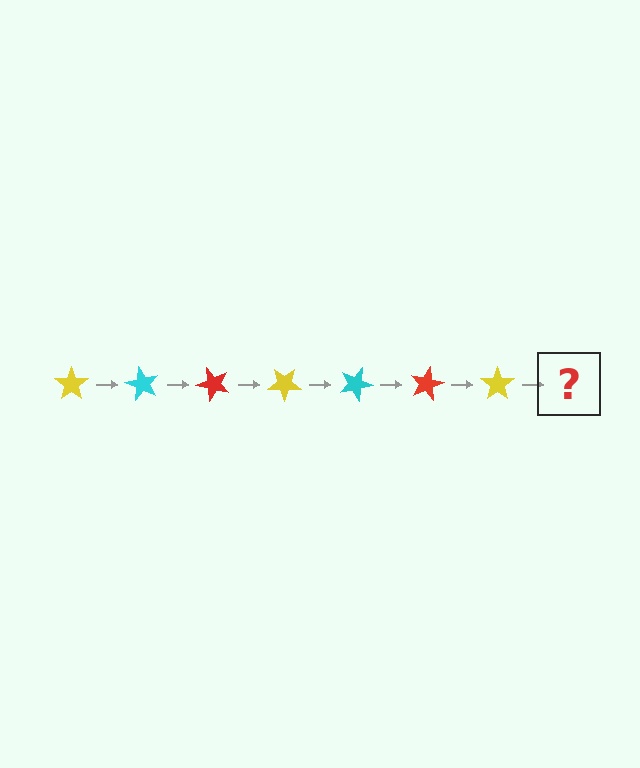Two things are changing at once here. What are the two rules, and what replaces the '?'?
The two rules are that it rotates 60 degrees each step and the color cycles through yellow, cyan, and red. The '?' should be a cyan star, rotated 420 degrees from the start.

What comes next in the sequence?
The next element should be a cyan star, rotated 420 degrees from the start.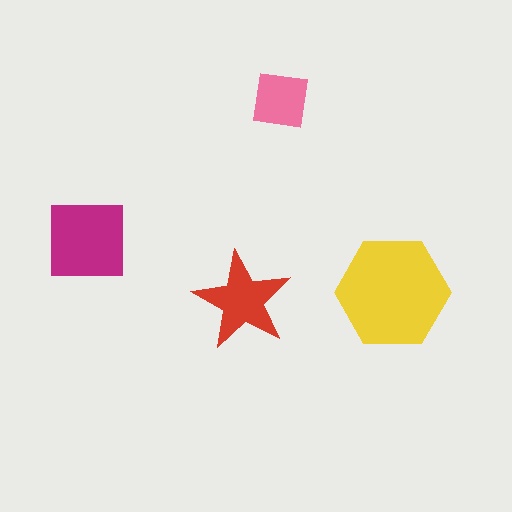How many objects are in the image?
There are 4 objects in the image.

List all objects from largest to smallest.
The yellow hexagon, the magenta square, the red star, the pink square.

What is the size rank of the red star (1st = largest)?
3rd.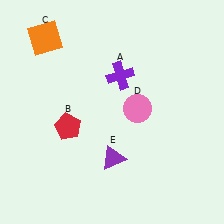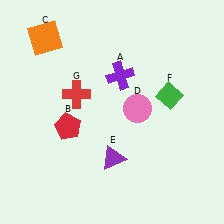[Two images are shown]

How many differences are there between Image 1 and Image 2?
There are 2 differences between the two images.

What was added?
A green diamond (F), a red cross (G) were added in Image 2.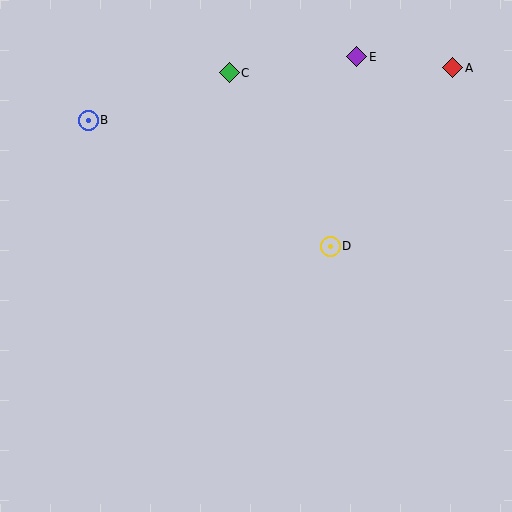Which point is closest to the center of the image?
Point D at (330, 246) is closest to the center.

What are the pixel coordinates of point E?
Point E is at (357, 57).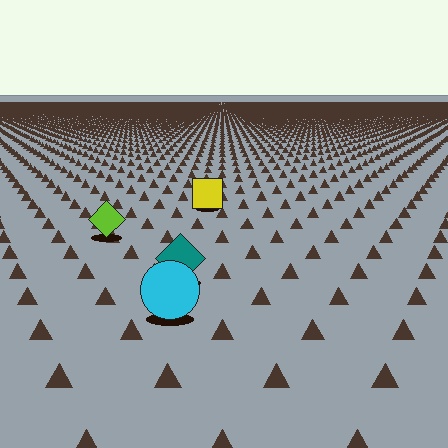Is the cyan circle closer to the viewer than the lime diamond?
Yes. The cyan circle is closer — you can tell from the texture gradient: the ground texture is coarser near it.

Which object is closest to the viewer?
The cyan circle is closest. The texture marks near it are larger and more spread out.